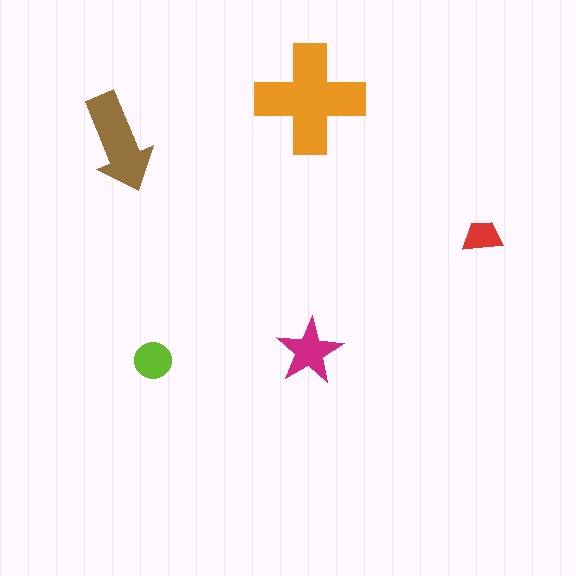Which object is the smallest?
The red trapezoid.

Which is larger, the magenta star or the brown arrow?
The brown arrow.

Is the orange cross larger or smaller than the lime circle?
Larger.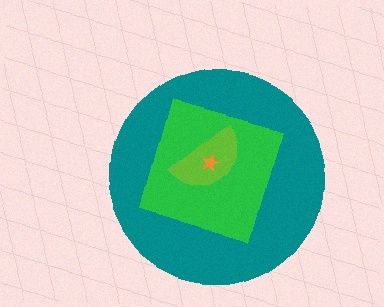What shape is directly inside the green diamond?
The lime semicircle.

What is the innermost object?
The orange star.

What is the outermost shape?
The teal circle.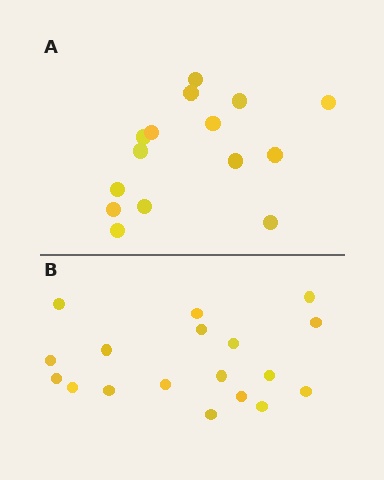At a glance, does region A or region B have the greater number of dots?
Region B (the bottom region) has more dots.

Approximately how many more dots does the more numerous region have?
Region B has just a few more — roughly 2 or 3 more dots than region A.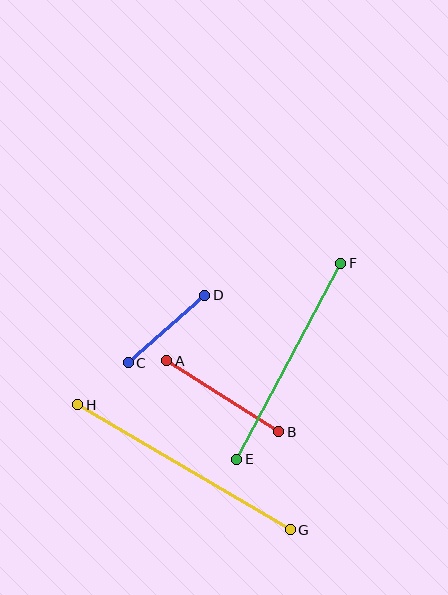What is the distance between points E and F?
The distance is approximately 222 pixels.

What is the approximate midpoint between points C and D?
The midpoint is at approximately (167, 329) pixels.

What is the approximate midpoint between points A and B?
The midpoint is at approximately (223, 396) pixels.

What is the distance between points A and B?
The distance is approximately 133 pixels.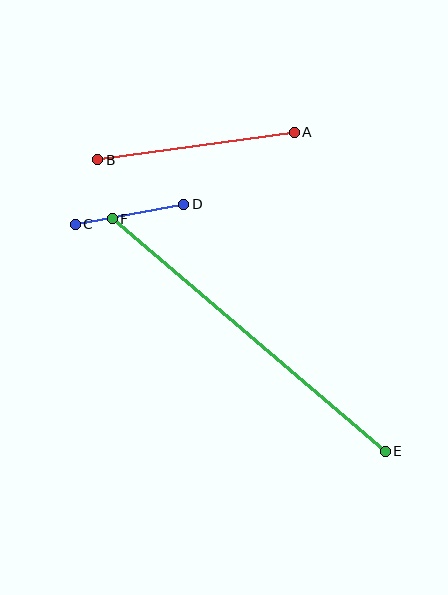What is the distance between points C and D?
The distance is approximately 110 pixels.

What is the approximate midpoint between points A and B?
The midpoint is at approximately (196, 146) pixels.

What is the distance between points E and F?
The distance is approximately 359 pixels.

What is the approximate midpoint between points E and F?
The midpoint is at approximately (249, 335) pixels.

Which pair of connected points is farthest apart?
Points E and F are farthest apart.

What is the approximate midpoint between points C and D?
The midpoint is at approximately (129, 214) pixels.